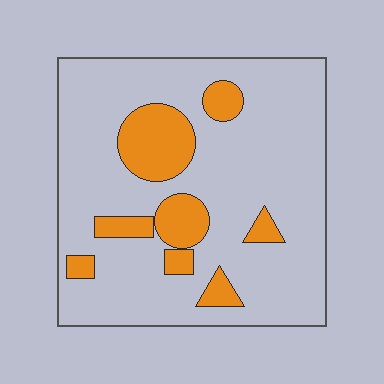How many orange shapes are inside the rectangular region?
8.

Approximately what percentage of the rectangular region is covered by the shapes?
Approximately 20%.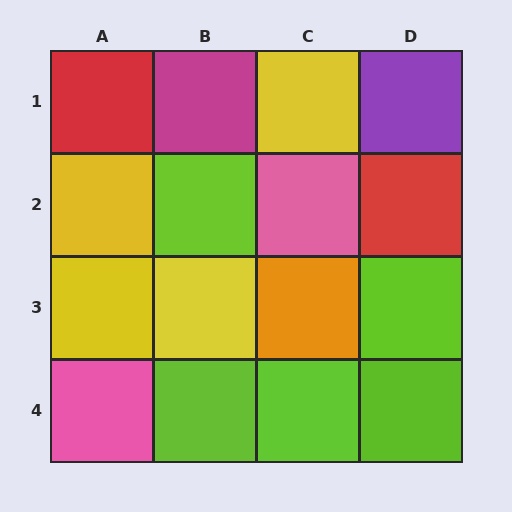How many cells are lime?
5 cells are lime.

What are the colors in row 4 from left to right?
Pink, lime, lime, lime.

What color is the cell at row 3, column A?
Yellow.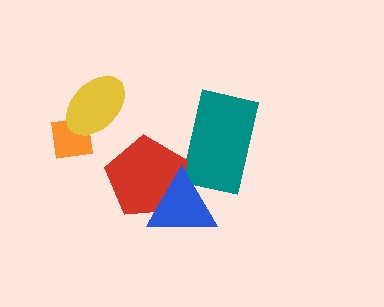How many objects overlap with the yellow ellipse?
1 object overlaps with the yellow ellipse.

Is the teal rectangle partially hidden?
Yes, it is partially covered by another shape.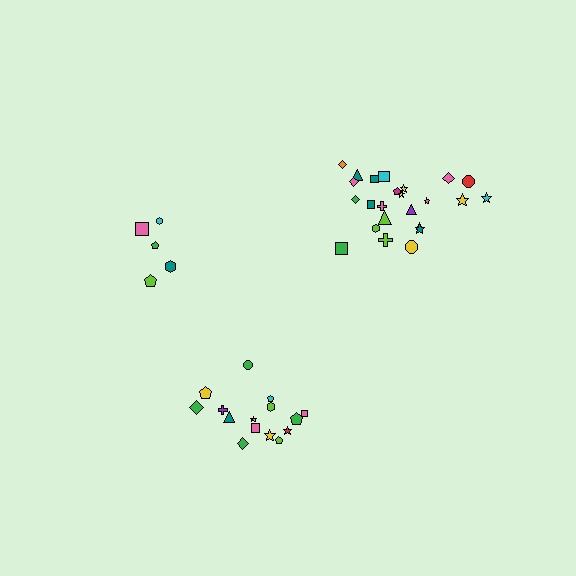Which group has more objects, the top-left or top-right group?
The top-right group.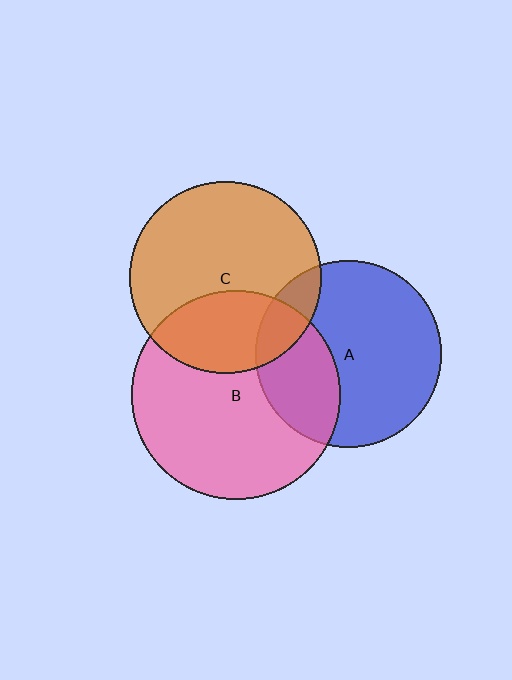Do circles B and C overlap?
Yes.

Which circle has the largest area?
Circle B (pink).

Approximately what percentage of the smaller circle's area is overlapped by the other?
Approximately 30%.